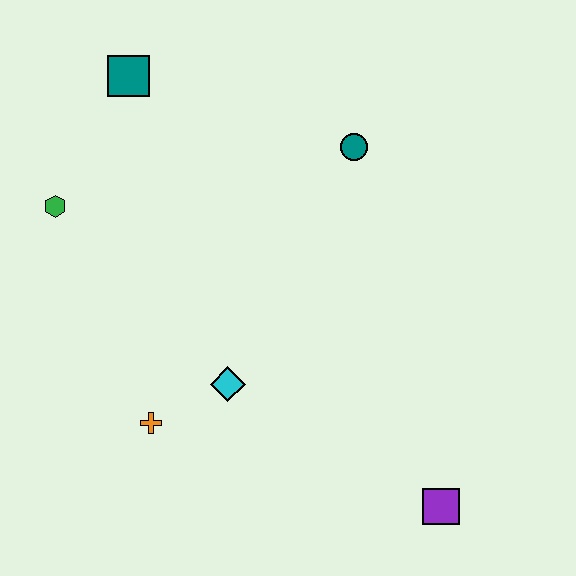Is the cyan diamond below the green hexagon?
Yes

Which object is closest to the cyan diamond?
The orange cross is closest to the cyan diamond.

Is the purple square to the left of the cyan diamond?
No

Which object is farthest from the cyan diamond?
The teal square is farthest from the cyan diamond.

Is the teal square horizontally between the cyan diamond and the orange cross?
No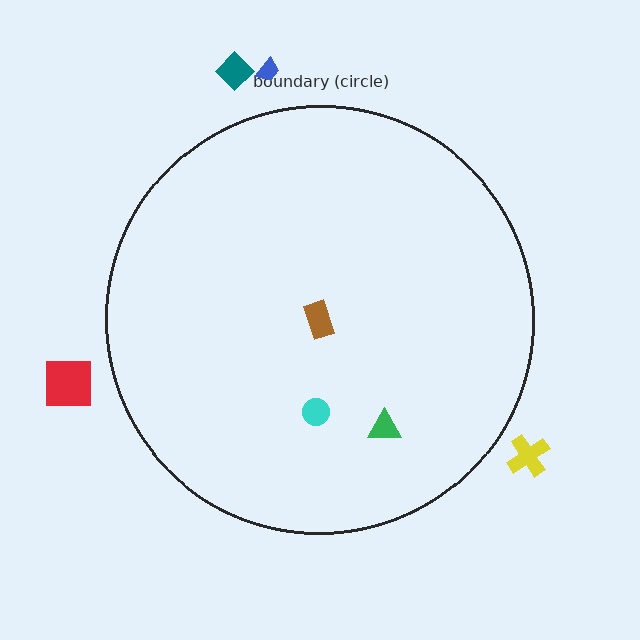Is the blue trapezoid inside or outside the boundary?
Outside.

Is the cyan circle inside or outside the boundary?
Inside.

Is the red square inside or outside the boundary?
Outside.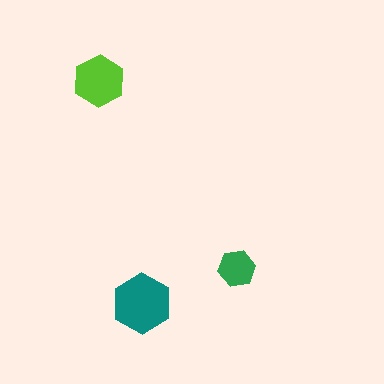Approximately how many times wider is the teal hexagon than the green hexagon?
About 1.5 times wider.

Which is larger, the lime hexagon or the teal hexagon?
The teal one.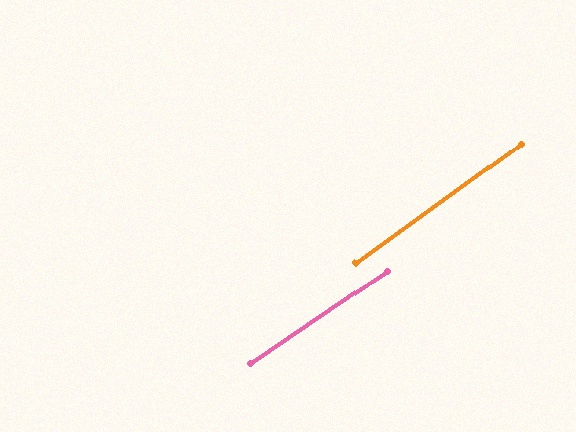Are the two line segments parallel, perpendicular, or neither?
Parallel — their directions differ by only 1.5°.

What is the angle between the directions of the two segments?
Approximately 1 degree.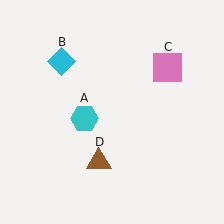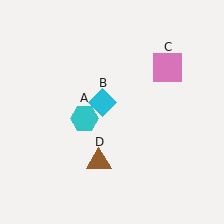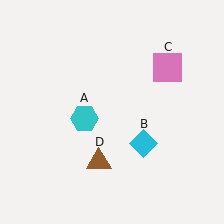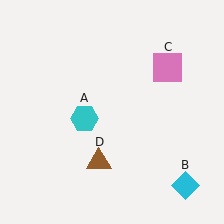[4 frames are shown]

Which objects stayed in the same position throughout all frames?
Cyan hexagon (object A) and pink square (object C) and brown triangle (object D) remained stationary.